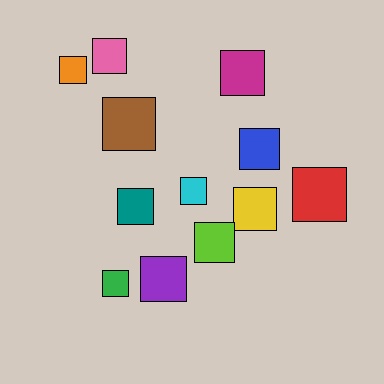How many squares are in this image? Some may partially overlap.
There are 12 squares.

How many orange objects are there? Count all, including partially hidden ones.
There is 1 orange object.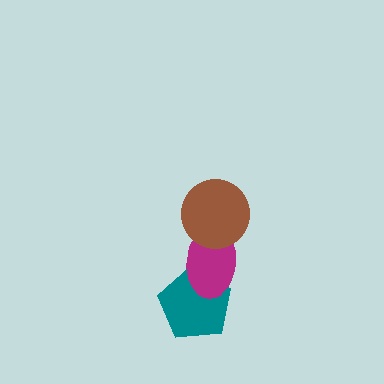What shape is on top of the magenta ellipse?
The brown circle is on top of the magenta ellipse.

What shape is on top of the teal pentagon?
The magenta ellipse is on top of the teal pentagon.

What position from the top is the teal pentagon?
The teal pentagon is 3rd from the top.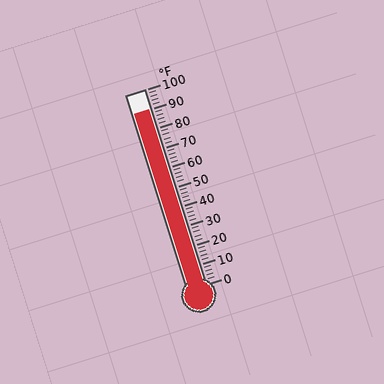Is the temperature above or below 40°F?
The temperature is above 40°F.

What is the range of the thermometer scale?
The thermometer scale ranges from 0°F to 100°F.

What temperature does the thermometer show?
The thermometer shows approximately 90°F.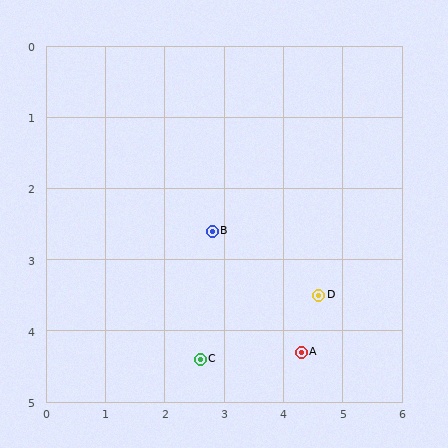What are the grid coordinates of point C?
Point C is at approximately (2.6, 4.4).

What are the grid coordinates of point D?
Point D is at approximately (4.6, 3.5).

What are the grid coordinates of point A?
Point A is at approximately (4.3, 4.3).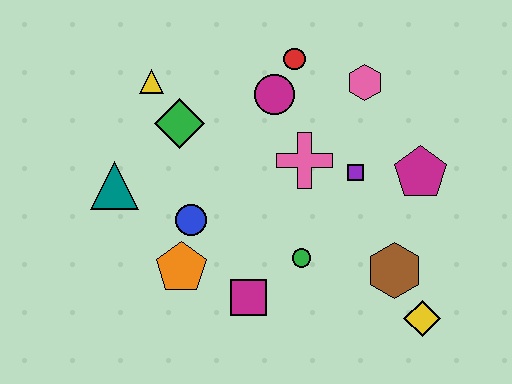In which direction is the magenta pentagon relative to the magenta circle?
The magenta pentagon is to the right of the magenta circle.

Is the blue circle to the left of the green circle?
Yes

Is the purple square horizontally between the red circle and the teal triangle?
No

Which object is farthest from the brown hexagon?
The yellow triangle is farthest from the brown hexagon.